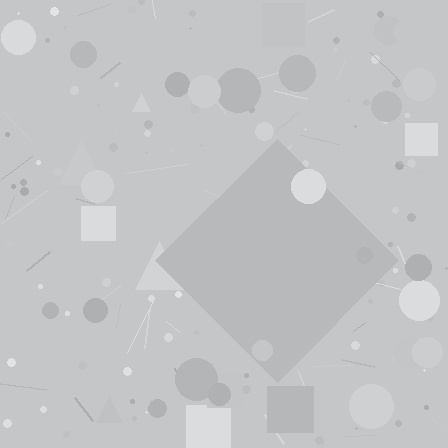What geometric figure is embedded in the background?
A diamond is embedded in the background.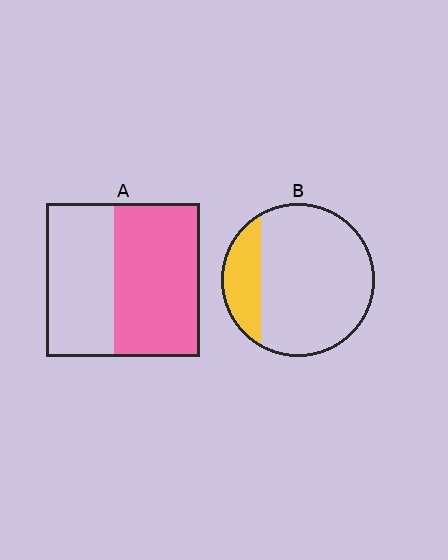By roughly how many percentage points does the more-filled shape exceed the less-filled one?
By roughly 35 percentage points (A over B).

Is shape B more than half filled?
No.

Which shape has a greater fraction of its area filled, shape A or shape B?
Shape A.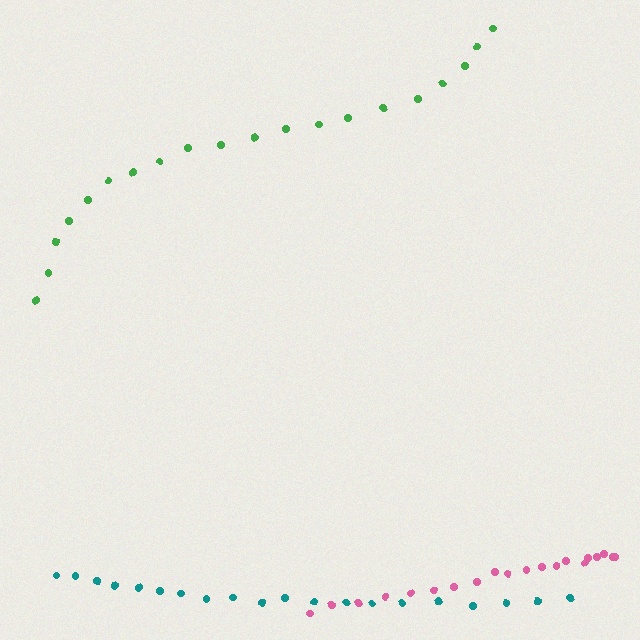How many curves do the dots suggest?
There are 3 distinct paths.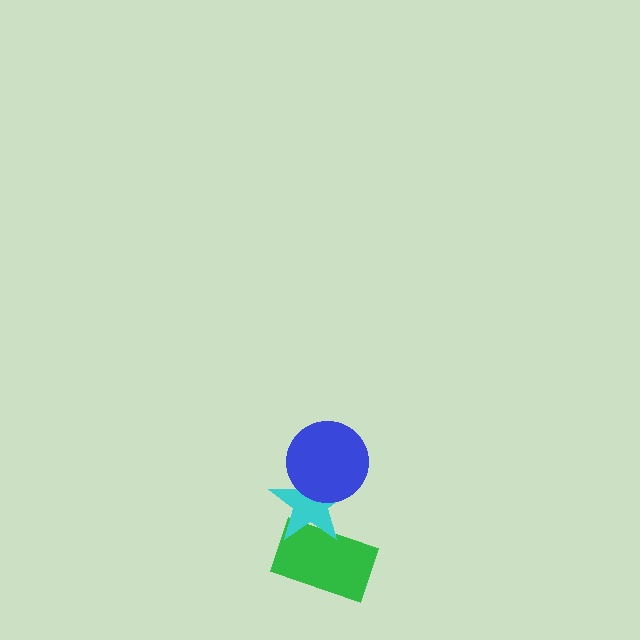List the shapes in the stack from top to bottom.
From top to bottom: the blue circle, the cyan star, the green rectangle.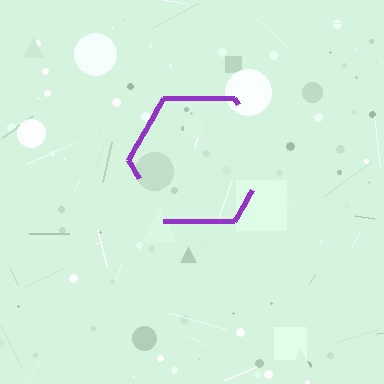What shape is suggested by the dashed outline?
The dashed outline suggests a hexagon.